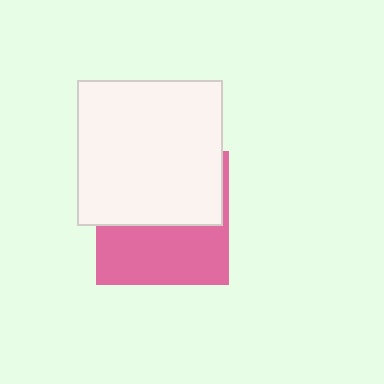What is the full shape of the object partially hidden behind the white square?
The partially hidden object is a pink square.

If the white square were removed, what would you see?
You would see the complete pink square.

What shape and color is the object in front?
The object in front is a white square.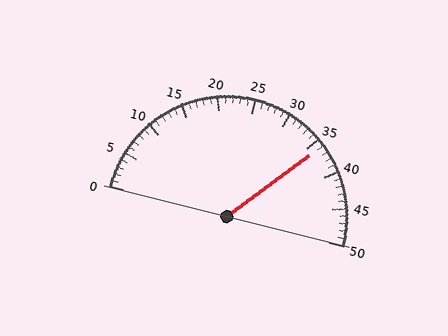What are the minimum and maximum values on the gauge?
The gauge ranges from 0 to 50.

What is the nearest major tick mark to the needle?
The nearest major tick mark is 35.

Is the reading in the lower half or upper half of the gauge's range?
The reading is in the upper half of the range (0 to 50).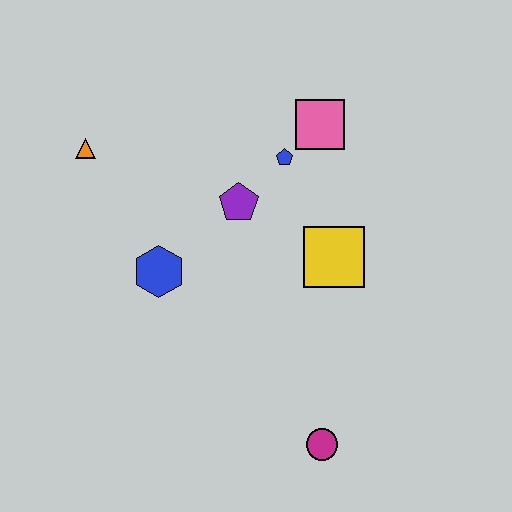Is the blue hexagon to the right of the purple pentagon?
No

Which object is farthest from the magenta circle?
The orange triangle is farthest from the magenta circle.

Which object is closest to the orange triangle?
The blue hexagon is closest to the orange triangle.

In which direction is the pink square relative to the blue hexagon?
The pink square is to the right of the blue hexagon.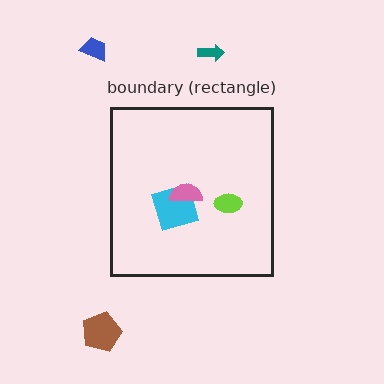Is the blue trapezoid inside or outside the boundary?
Outside.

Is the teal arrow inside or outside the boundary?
Outside.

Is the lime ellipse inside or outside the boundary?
Inside.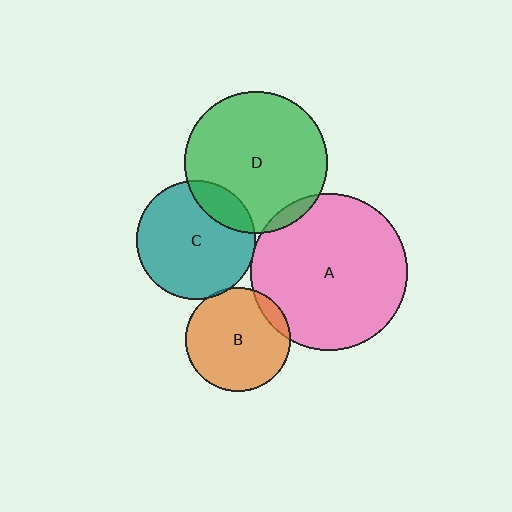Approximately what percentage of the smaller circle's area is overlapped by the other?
Approximately 15%.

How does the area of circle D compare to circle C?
Approximately 1.4 times.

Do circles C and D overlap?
Yes.